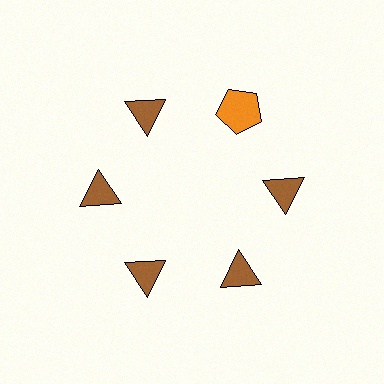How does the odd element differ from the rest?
It differs in both color (orange instead of brown) and shape (pentagon instead of triangle).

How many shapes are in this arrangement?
There are 6 shapes arranged in a ring pattern.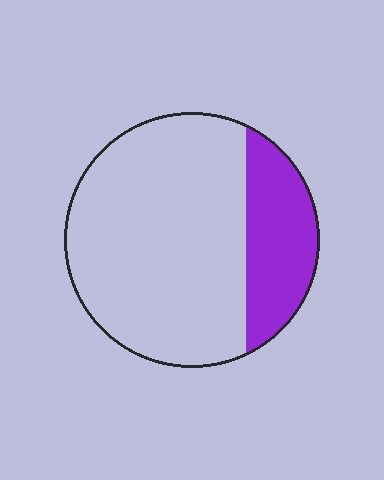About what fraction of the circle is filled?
About one quarter (1/4).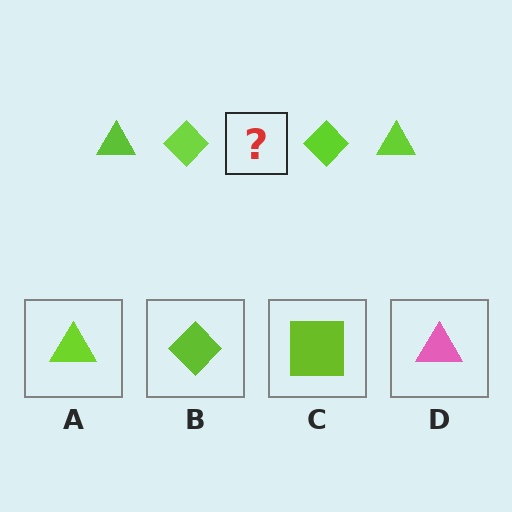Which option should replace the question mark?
Option A.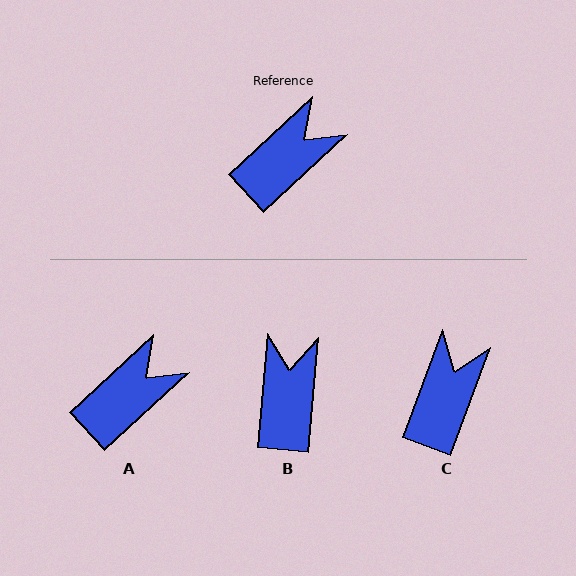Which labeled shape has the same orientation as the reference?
A.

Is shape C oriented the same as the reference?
No, it is off by about 27 degrees.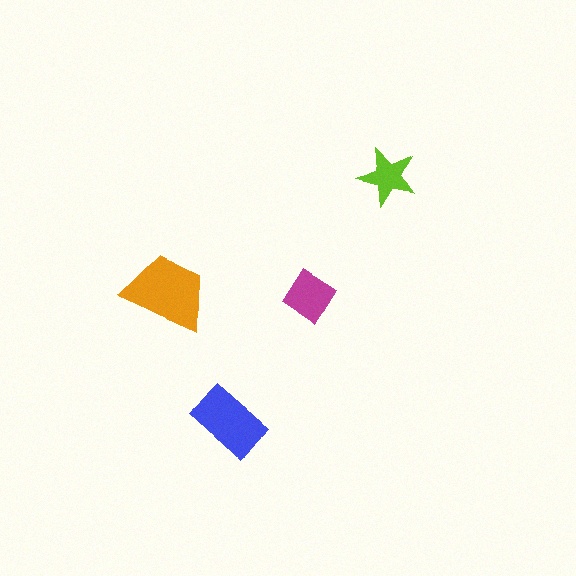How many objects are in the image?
There are 4 objects in the image.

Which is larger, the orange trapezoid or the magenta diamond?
The orange trapezoid.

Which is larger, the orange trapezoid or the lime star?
The orange trapezoid.